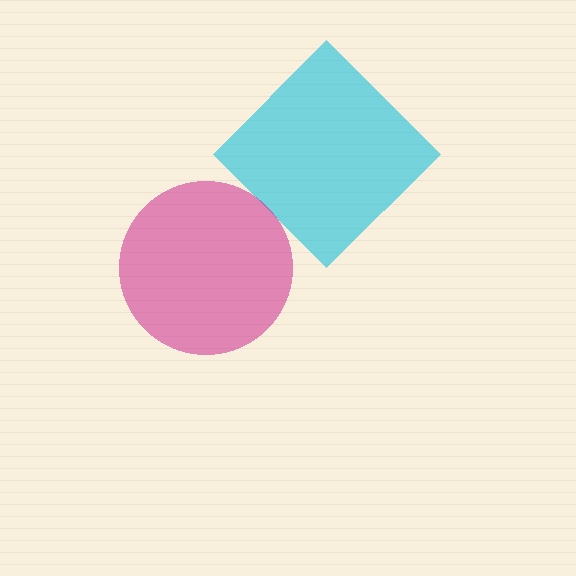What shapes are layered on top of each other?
The layered shapes are: a cyan diamond, a magenta circle.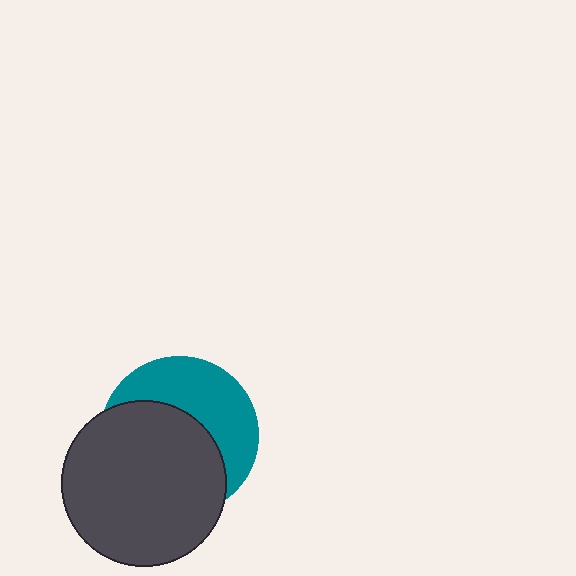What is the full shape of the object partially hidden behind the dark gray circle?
The partially hidden object is a teal circle.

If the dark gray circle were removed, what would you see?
You would see the complete teal circle.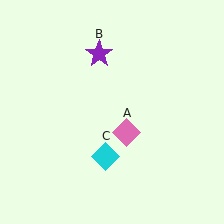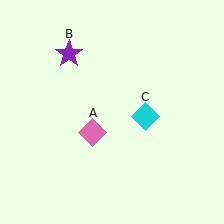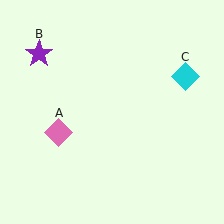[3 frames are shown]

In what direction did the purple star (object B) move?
The purple star (object B) moved left.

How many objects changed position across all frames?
3 objects changed position: pink diamond (object A), purple star (object B), cyan diamond (object C).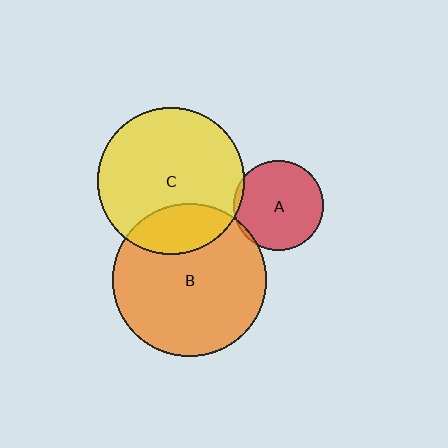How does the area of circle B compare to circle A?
Approximately 2.9 times.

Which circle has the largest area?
Circle B (orange).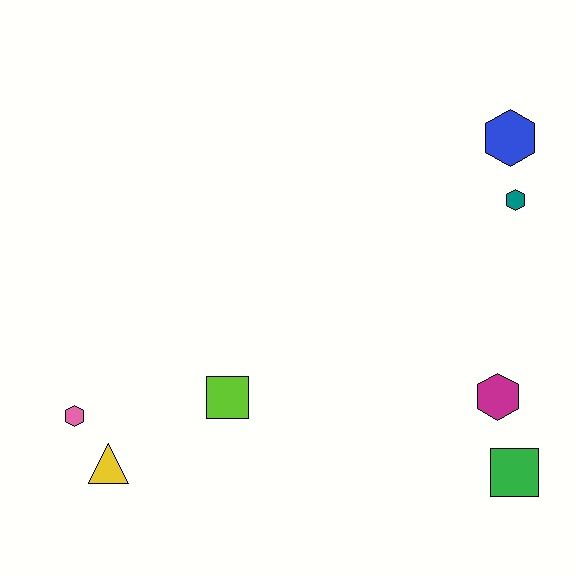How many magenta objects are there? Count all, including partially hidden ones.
There is 1 magenta object.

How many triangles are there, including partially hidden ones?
There is 1 triangle.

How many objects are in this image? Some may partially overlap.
There are 7 objects.